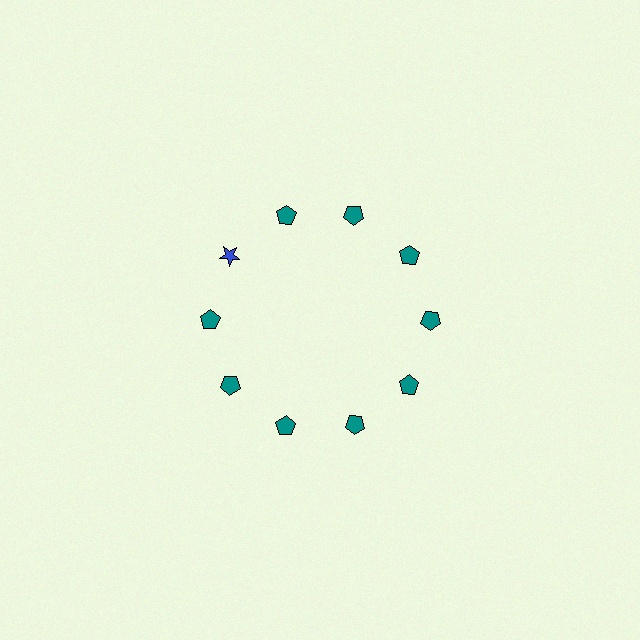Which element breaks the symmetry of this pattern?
The blue star at roughly the 10 o'clock position breaks the symmetry. All other shapes are teal pentagons.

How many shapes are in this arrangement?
There are 10 shapes arranged in a ring pattern.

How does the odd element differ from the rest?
It differs in both color (blue instead of teal) and shape (star instead of pentagon).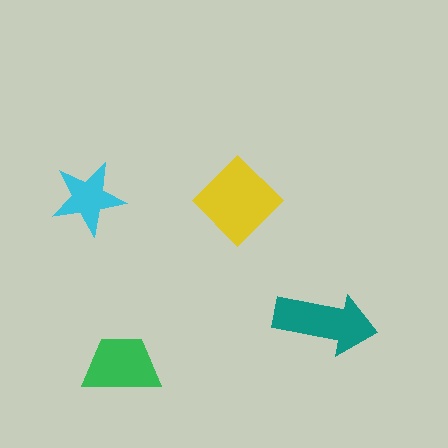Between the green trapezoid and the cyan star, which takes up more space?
The green trapezoid.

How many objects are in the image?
There are 4 objects in the image.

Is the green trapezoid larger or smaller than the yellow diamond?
Smaller.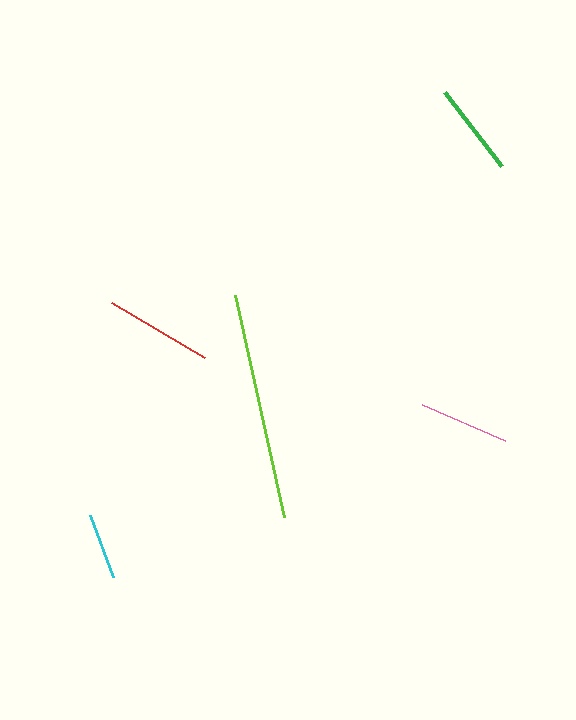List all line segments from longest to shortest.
From longest to shortest: lime, red, green, pink, cyan.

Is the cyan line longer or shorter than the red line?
The red line is longer than the cyan line.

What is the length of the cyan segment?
The cyan segment is approximately 66 pixels long.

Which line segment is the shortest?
The cyan line is the shortest at approximately 66 pixels.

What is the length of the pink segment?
The pink segment is approximately 91 pixels long.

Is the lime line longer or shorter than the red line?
The lime line is longer than the red line.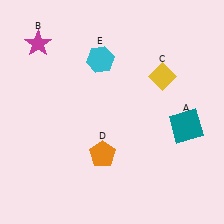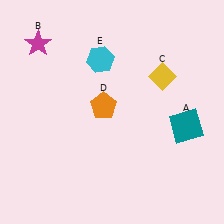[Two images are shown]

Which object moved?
The orange pentagon (D) moved up.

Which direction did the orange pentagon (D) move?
The orange pentagon (D) moved up.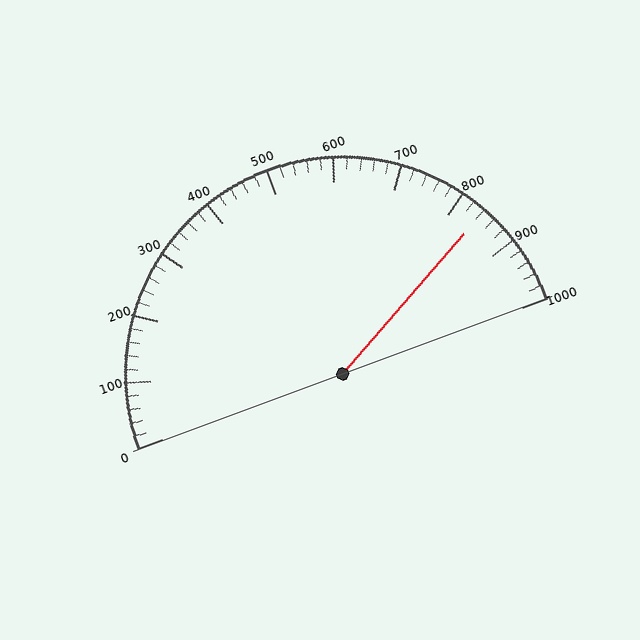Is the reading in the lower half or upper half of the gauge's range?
The reading is in the upper half of the range (0 to 1000).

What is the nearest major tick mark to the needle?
The nearest major tick mark is 800.